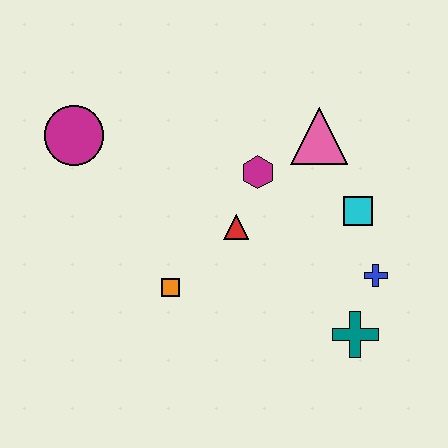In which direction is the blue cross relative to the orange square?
The blue cross is to the right of the orange square.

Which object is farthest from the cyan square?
The magenta circle is farthest from the cyan square.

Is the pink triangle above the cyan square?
Yes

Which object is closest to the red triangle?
The magenta hexagon is closest to the red triangle.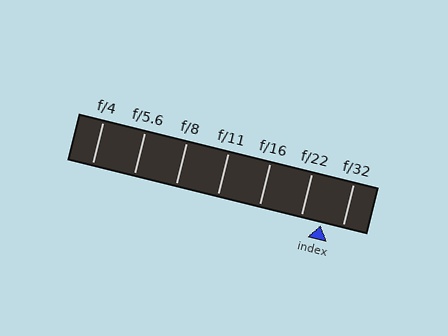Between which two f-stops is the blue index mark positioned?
The index mark is between f/22 and f/32.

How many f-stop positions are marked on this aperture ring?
There are 7 f-stop positions marked.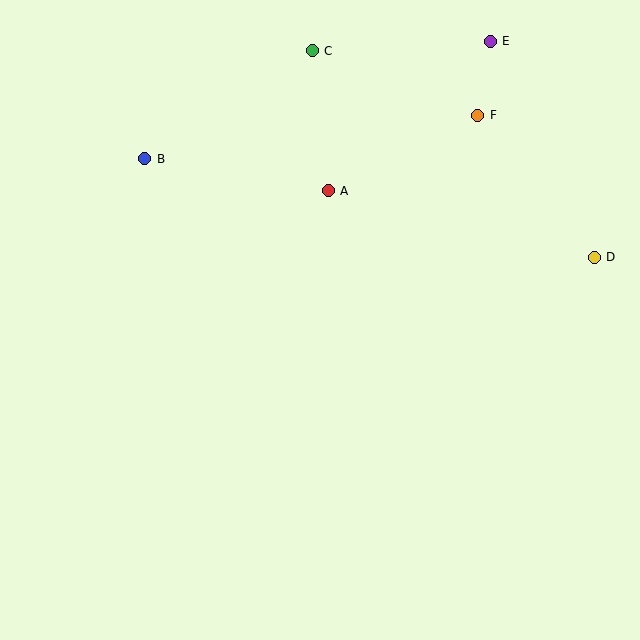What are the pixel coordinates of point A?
Point A is at (328, 191).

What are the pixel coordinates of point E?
Point E is at (490, 41).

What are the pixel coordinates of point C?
Point C is at (312, 51).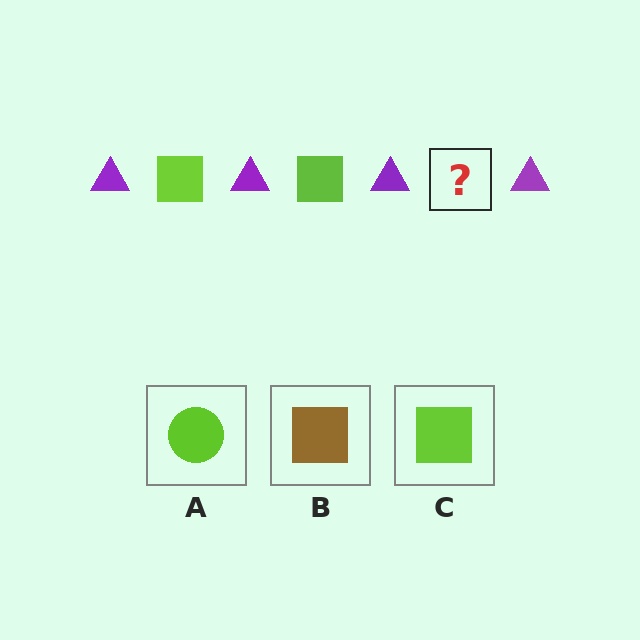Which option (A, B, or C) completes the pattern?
C.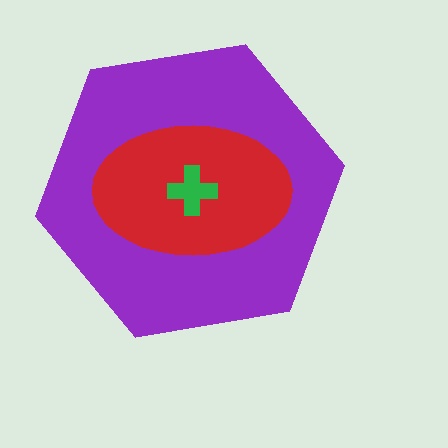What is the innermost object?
The green cross.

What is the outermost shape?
The purple hexagon.